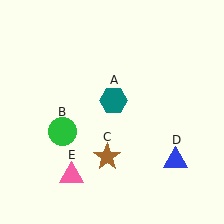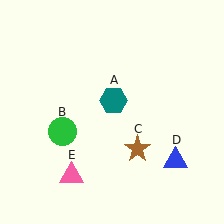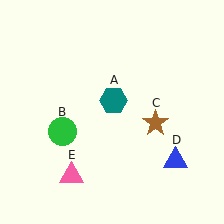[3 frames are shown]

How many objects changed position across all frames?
1 object changed position: brown star (object C).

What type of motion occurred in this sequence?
The brown star (object C) rotated counterclockwise around the center of the scene.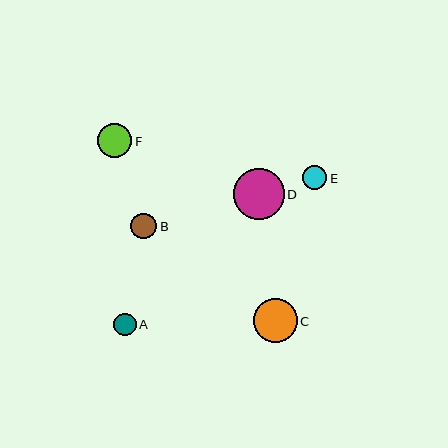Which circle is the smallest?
Circle A is the smallest with a size of approximately 23 pixels.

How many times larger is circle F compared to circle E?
Circle F is approximately 1.4 times the size of circle E.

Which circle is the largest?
Circle D is the largest with a size of approximately 51 pixels.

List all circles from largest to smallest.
From largest to smallest: D, C, F, B, E, A.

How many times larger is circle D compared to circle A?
Circle D is approximately 2.2 times the size of circle A.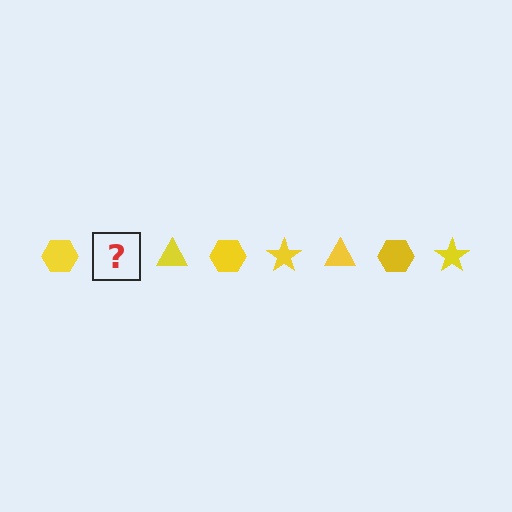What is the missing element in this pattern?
The missing element is a yellow star.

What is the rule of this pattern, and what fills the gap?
The rule is that the pattern cycles through hexagon, star, triangle shapes in yellow. The gap should be filled with a yellow star.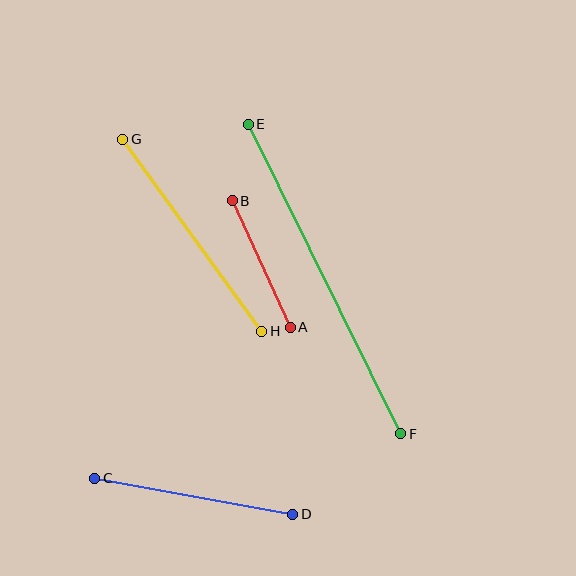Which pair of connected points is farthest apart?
Points E and F are farthest apart.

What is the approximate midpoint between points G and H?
The midpoint is at approximately (192, 236) pixels.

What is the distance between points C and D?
The distance is approximately 201 pixels.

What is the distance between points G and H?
The distance is approximately 237 pixels.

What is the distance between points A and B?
The distance is approximately 139 pixels.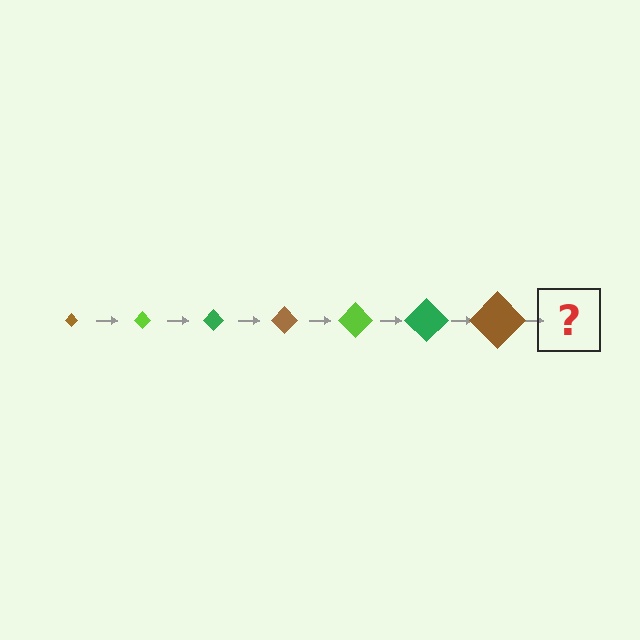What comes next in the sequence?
The next element should be a lime diamond, larger than the previous one.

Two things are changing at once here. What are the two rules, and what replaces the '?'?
The two rules are that the diamond grows larger each step and the color cycles through brown, lime, and green. The '?' should be a lime diamond, larger than the previous one.